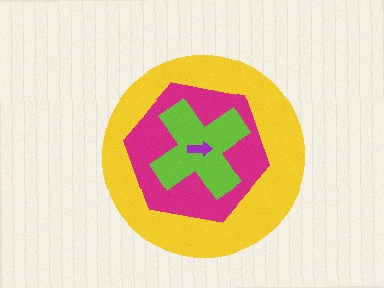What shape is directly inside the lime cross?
The purple arrow.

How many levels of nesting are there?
4.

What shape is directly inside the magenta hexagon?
The lime cross.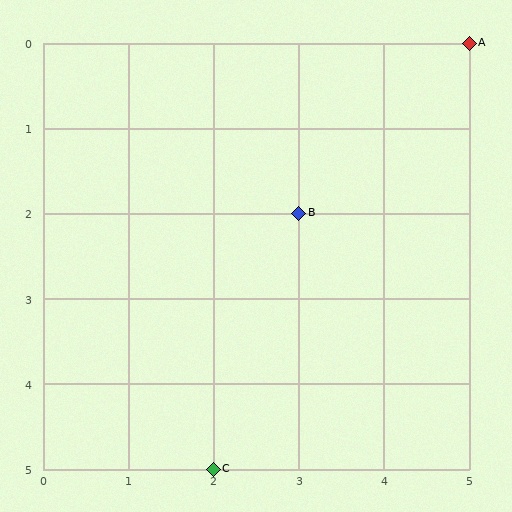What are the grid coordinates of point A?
Point A is at grid coordinates (5, 0).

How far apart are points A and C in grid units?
Points A and C are 3 columns and 5 rows apart (about 5.8 grid units diagonally).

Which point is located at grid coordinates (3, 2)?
Point B is at (3, 2).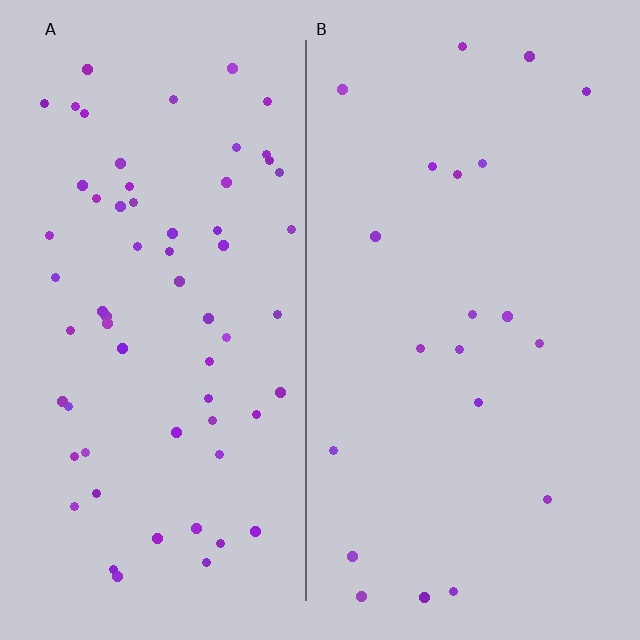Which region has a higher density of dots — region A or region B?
A (the left).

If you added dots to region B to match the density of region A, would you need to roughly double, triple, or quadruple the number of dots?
Approximately triple.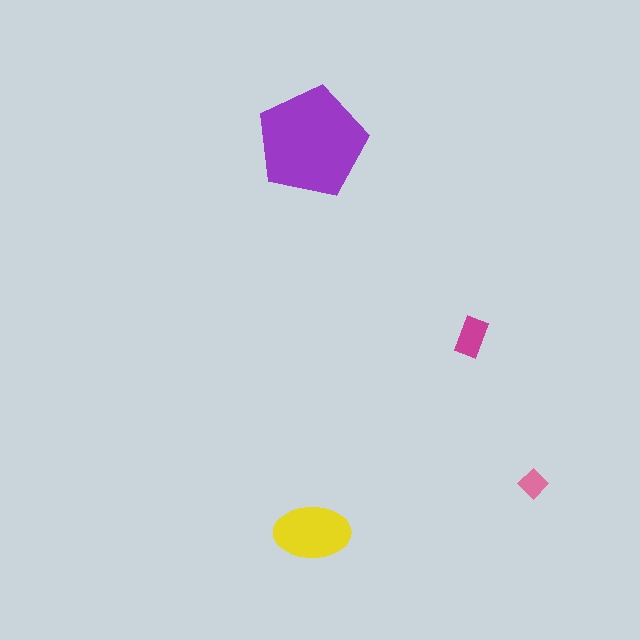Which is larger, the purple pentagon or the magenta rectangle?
The purple pentagon.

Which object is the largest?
The purple pentagon.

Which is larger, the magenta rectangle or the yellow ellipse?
The yellow ellipse.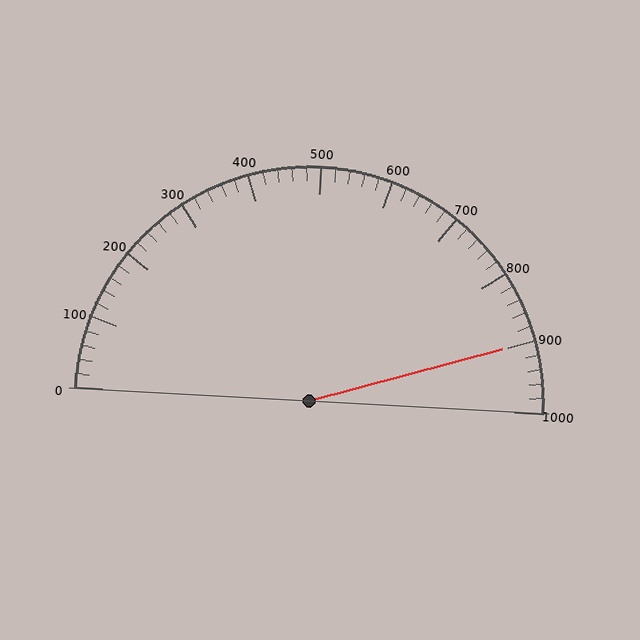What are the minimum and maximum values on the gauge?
The gauge ranges from 0 to 1000.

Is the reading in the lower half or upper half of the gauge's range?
The reading is in the upper half of the range (0 to 1000).